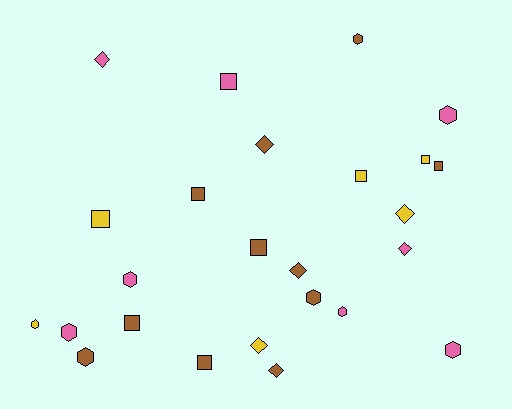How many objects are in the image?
There are 25 objects.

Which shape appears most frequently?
Hexagon, with 9 objects.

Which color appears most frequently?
Brown, with 11 objects.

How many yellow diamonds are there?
There are 2 yellow diamonds.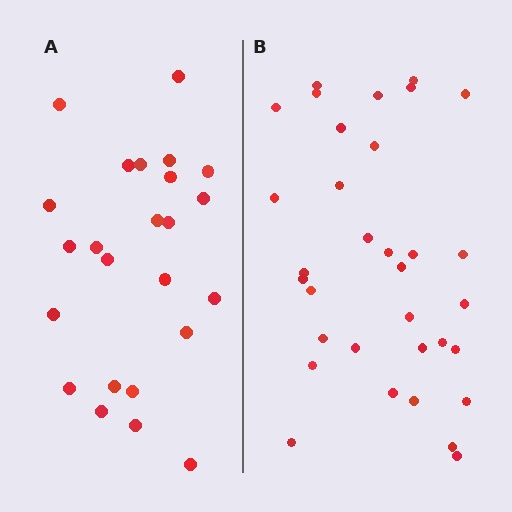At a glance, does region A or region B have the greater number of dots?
Region B (the right region) has more dots.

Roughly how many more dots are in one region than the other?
Region B has roughly 8 or so more dots than region A.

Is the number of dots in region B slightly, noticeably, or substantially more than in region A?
Region B has noticeably more, but not dramatically so. The ratio is roughly 1.4 to 1.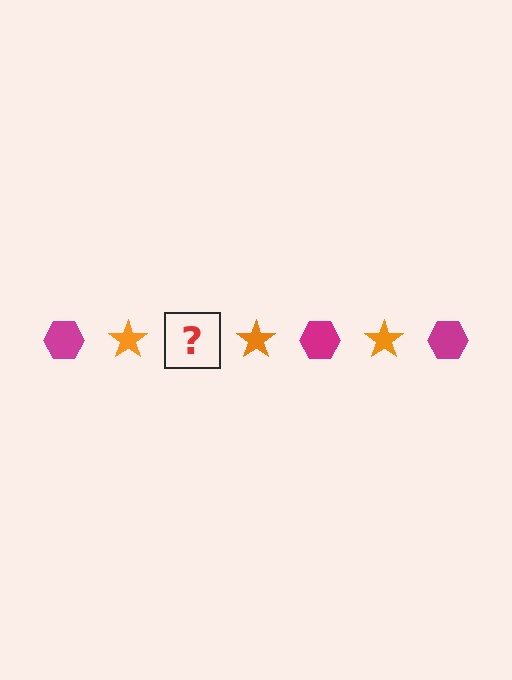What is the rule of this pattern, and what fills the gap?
The rule is that the pattern alternates between magenta hexagon and orange star. The gap should be filled with a magenta hexagon.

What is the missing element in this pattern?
The missing element is a magenta hexagon.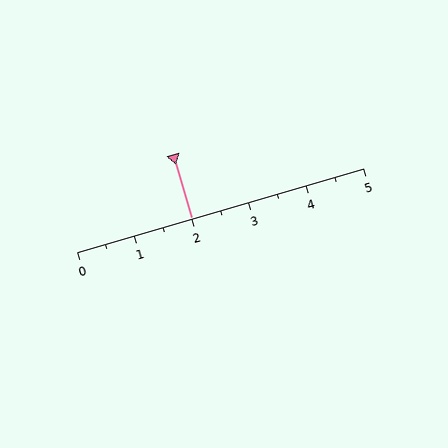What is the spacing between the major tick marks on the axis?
The major ticks are spaced 1 apart.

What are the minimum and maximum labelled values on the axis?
The axis runs from 0 to 5.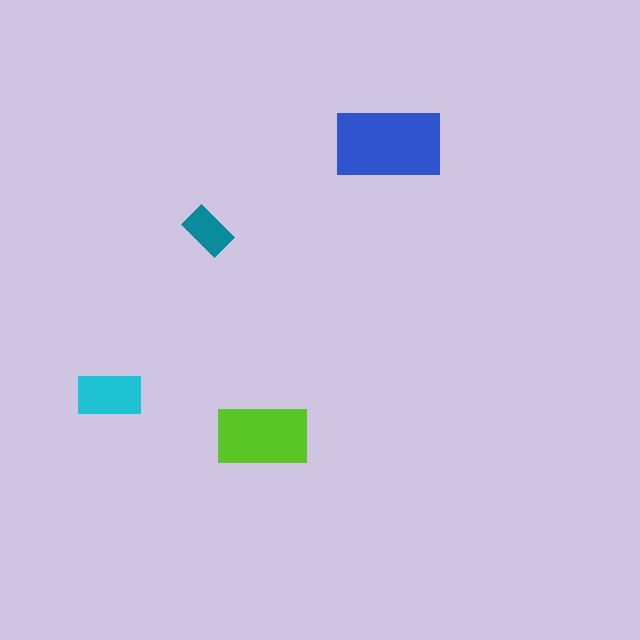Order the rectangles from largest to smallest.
the blue one, the lime one, the cyan one, the teal one.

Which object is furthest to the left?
The cyan rectangle is leftmost.